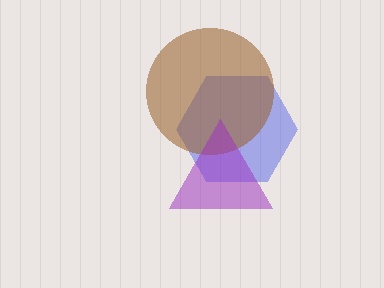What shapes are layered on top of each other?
The layered shapes are: a blue hexagon, a brown circle, a purple triangle.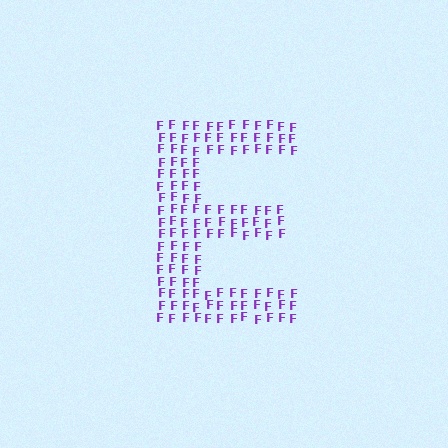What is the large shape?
The large shape is the letter E.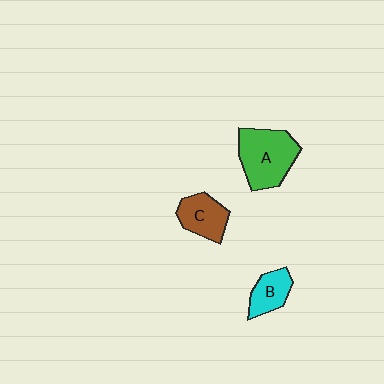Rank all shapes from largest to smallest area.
From largest to smallest: A (green), C (brown), B (cyan).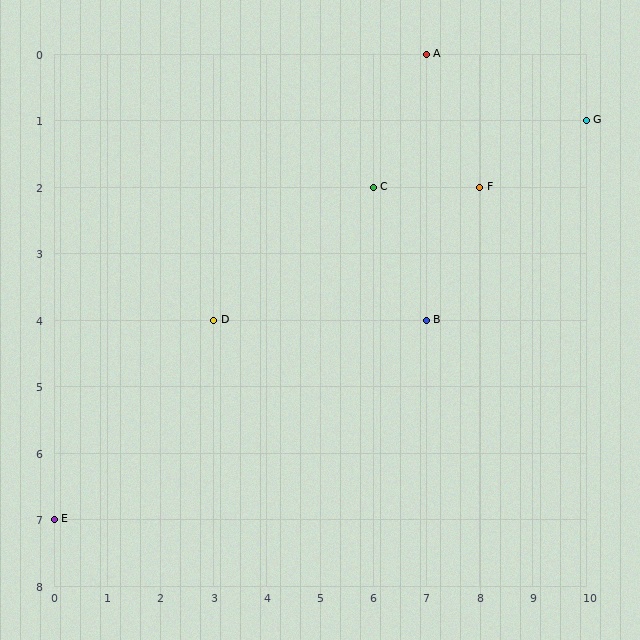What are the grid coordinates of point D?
Point D is at grid coordinates (3, 4).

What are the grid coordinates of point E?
Point E is at grid coordinates (0, 7).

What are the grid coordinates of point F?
Point F is at grid coordinates (8, 2).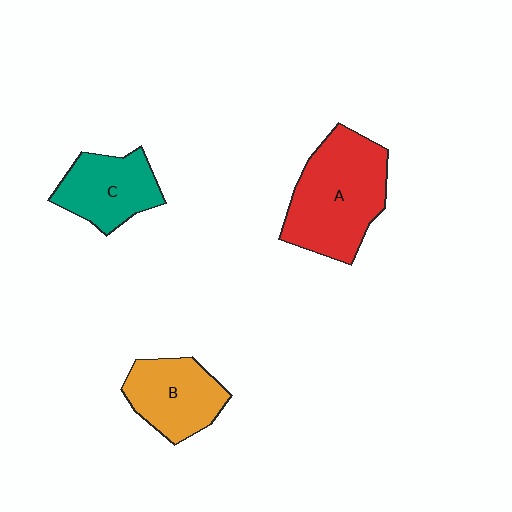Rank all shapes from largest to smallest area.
From largest to smallest: A (red), B (orange), C (teal).